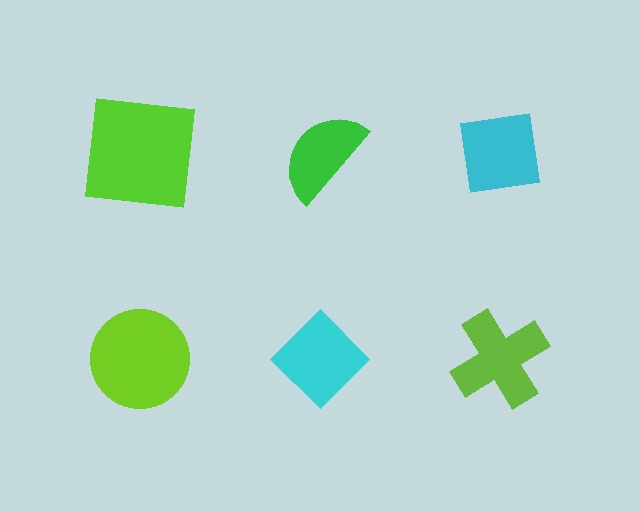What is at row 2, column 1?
A lime circle.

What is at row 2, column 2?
A cyan diamond.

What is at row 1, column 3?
A cyan square.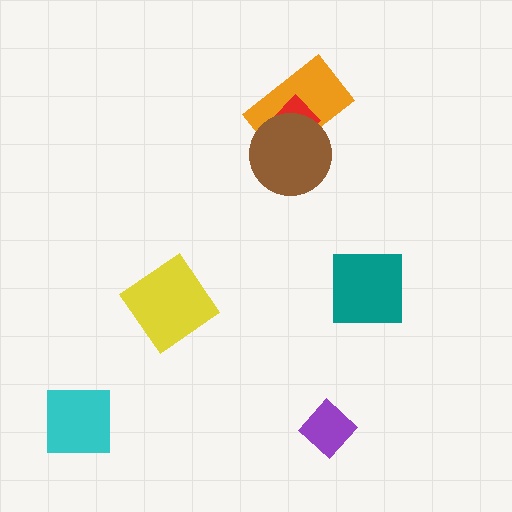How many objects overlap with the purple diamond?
0 objects overlap with the purple diamond.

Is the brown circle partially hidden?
No, no other shape covers it.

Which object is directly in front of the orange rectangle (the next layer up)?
The red diamond is directly in front of the orange rectangle.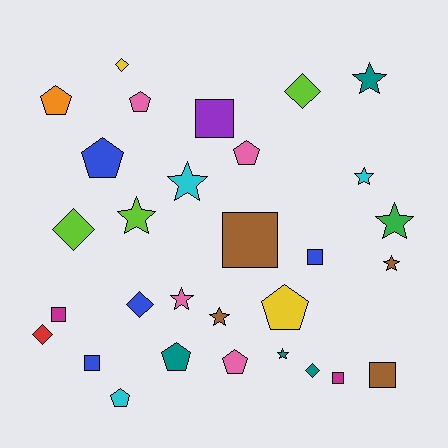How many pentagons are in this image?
There are 8 pentagons.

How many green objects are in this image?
There is 1 green object.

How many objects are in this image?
There are 30 objects.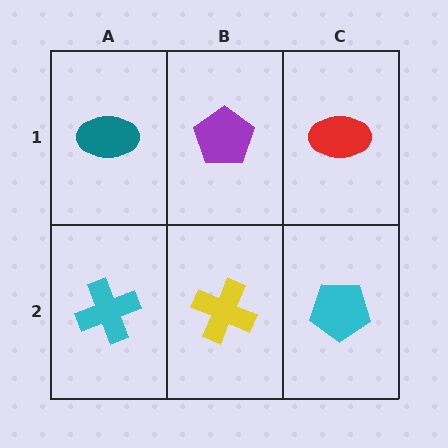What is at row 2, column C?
A cyan pentagon.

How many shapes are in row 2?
3 shapes.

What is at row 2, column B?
A yellow cross.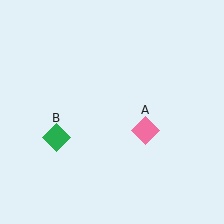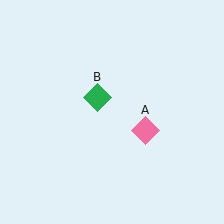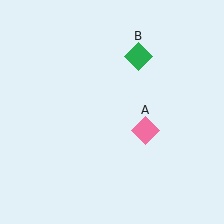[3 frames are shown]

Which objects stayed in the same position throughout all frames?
Pink diamond (object A) remained stationary.